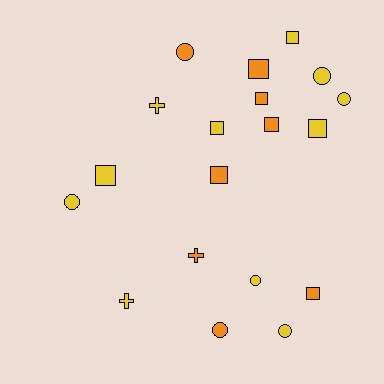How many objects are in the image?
There are 19 objects.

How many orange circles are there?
There are 2 orange circles.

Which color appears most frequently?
Yellow, with 11 objects.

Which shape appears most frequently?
Square, with 9 objects.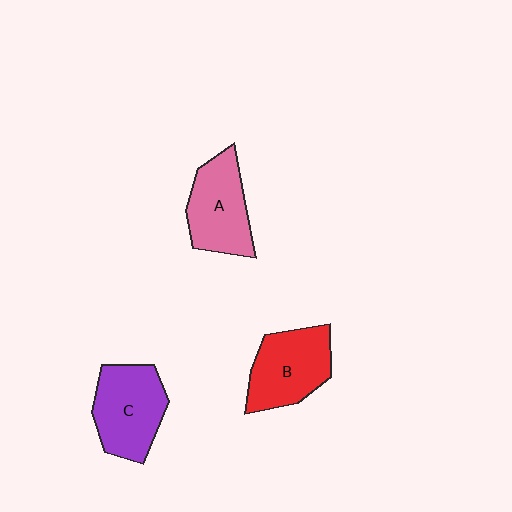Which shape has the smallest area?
Shape A (pink).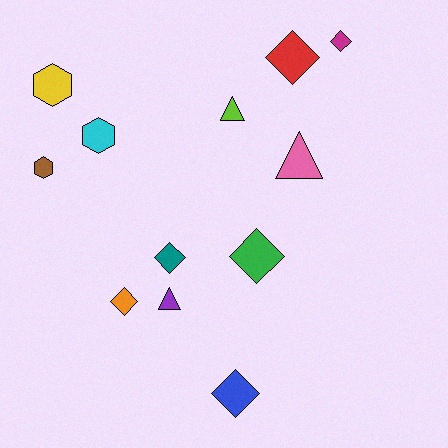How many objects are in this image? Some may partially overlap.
There are 12 objects.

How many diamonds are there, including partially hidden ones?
There are 6 diamonds.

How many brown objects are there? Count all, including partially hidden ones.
There is 1 brown object.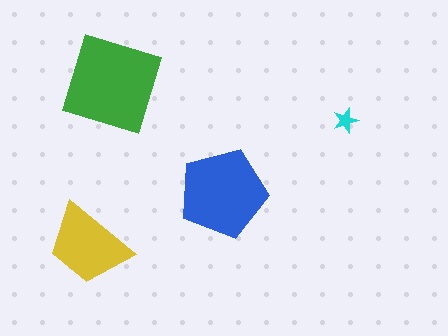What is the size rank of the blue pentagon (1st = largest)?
2nd.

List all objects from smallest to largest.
The cyan star, the yellow trapezoid, the blue pentagon, the green square.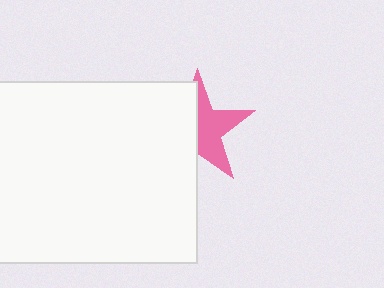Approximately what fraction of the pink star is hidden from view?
Roughly 49% of the pink star is hidden behind the white rectangle.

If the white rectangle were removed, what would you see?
You would see the complete pink star.